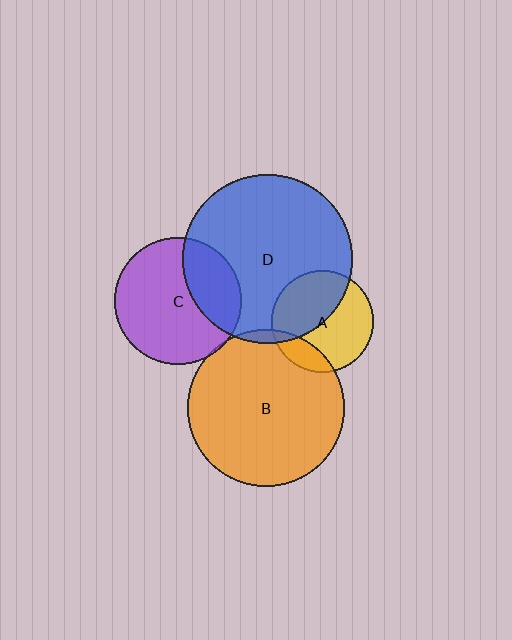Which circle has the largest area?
Circle D (blue).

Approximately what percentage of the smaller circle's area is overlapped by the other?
Approximately 45%.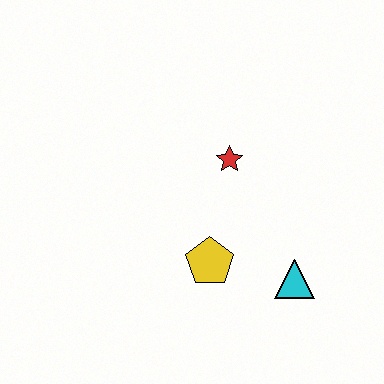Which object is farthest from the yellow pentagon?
The red star is farthest from the yellow pentagon.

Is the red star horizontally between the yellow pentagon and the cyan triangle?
Yes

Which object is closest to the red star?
The yellow pentagon is closest to the red star.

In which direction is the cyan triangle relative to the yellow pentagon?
The cyan triangle is to the right of the yellow pentagon.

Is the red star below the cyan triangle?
No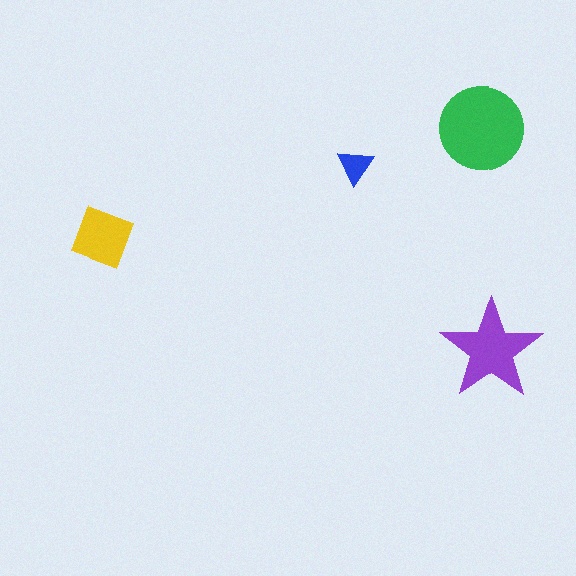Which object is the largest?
The green circle.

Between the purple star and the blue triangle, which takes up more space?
The purple star.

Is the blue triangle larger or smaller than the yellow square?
Smaller.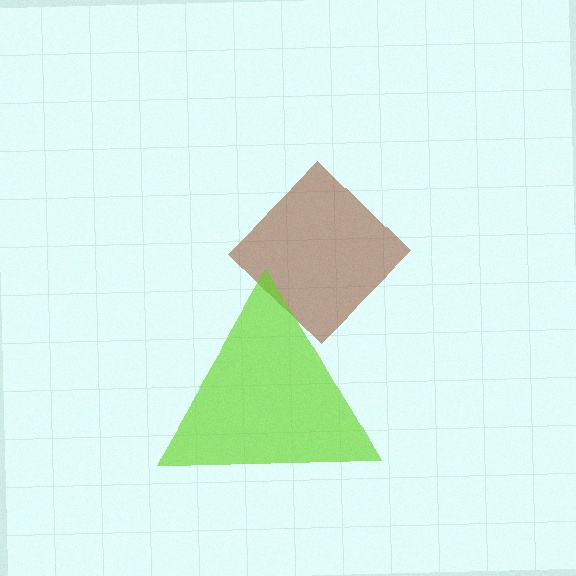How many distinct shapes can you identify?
There are 2 distinct shapes: a brown diamond, a lime triangle.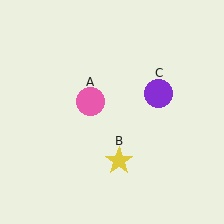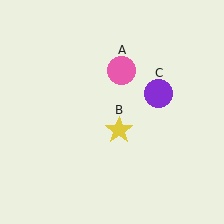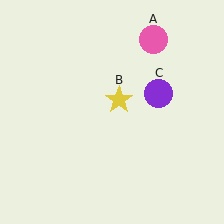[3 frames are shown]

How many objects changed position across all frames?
2 objects changed position: pink circle (object A), yellow star (object B).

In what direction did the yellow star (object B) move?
The yellow star (object B) moved up.